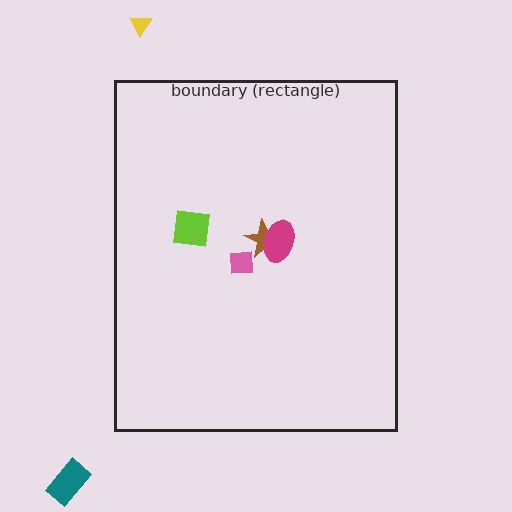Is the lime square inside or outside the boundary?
Inside.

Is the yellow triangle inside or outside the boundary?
Outside.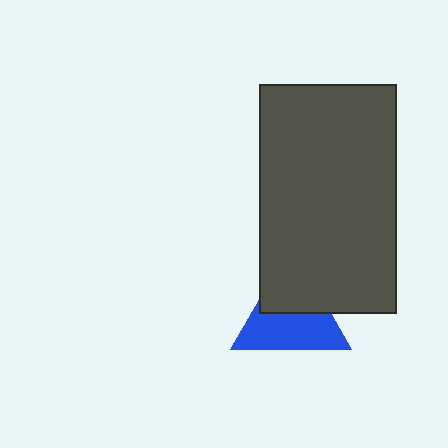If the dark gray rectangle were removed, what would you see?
You would see the complete blue triangle.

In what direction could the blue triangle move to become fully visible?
The blue triangle could move down. That would shift it out from behind the dark gray rectangle entirely.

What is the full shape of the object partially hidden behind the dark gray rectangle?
The partially hidden object is a blue triangle.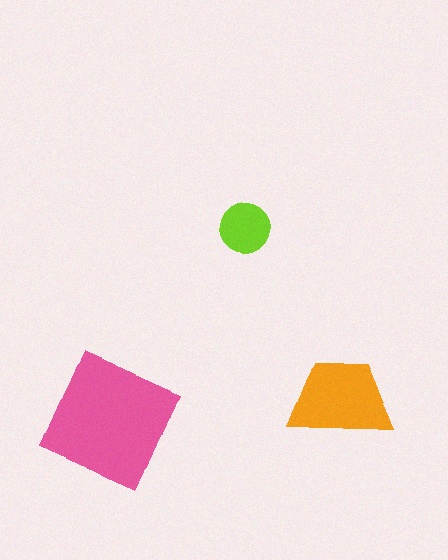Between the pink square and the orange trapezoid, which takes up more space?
The pink square.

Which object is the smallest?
The lime circle.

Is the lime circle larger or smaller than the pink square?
Smaller.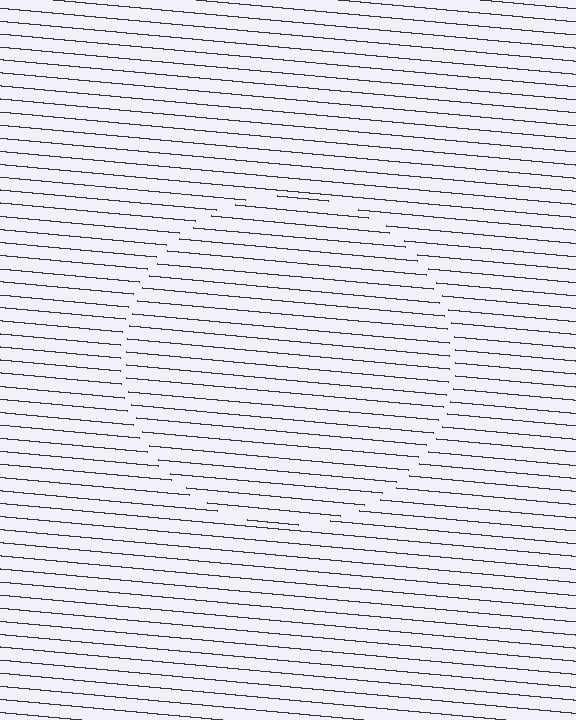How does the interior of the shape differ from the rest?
The interior of the shape contains the same grating, shifted by half a period — the contour is defined by the phase discontinuity where line-ends from the inner and outer gratings abut.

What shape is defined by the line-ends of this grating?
An illusory circle. The interior of the shape contains the same grating, shifted by half a period — the contour is defined by the phase discontinuity where line-ends from the inner and outer gratings abut.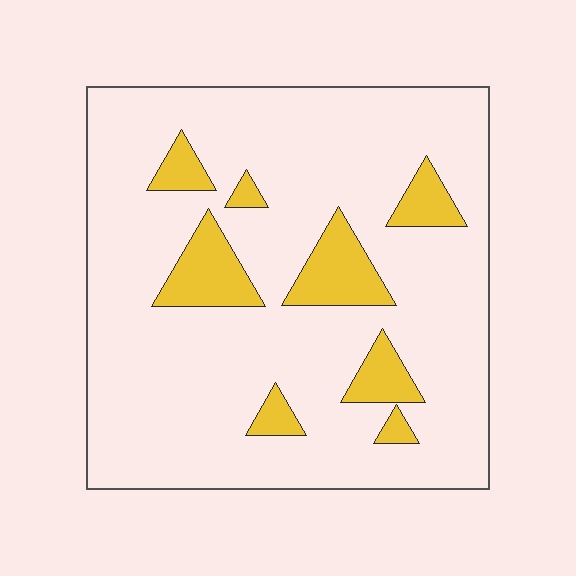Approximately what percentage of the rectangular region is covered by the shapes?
Approximately 15%.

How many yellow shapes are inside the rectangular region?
8.